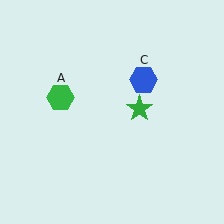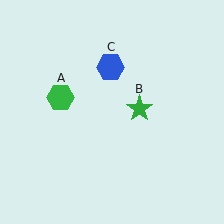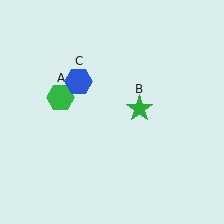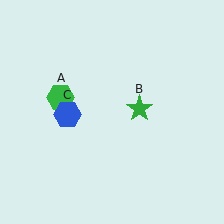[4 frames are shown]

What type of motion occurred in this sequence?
The blue hexagon (object C) rotated counterclockwise around the center of the scene.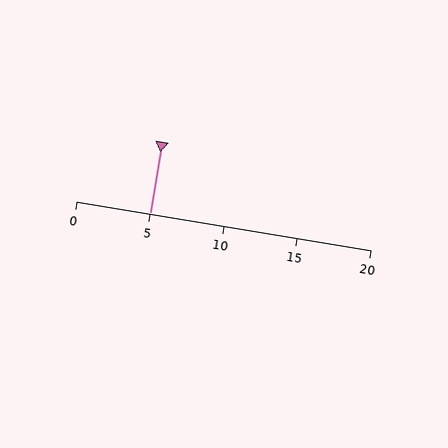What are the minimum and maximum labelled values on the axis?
The axis runs from 0 to 20.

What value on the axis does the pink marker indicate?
The marker indicates approximately 5.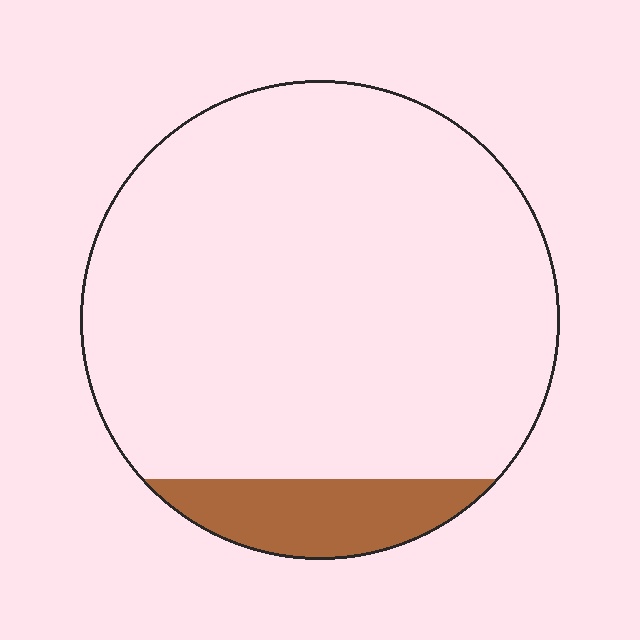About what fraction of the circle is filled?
About one tenth (1/10).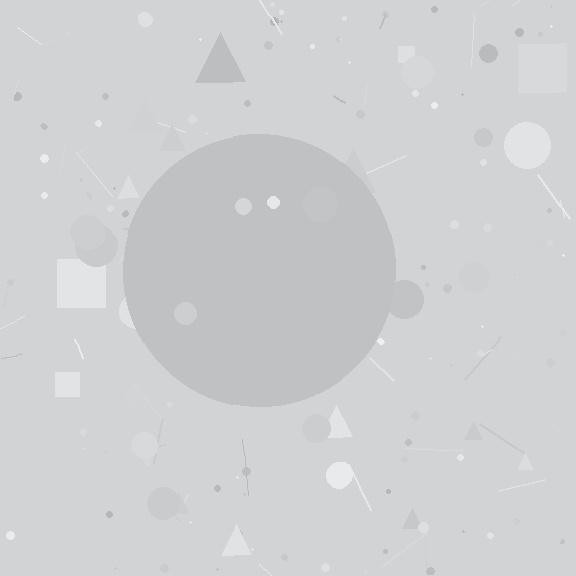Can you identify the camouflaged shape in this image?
The camouflaged shape is a circle.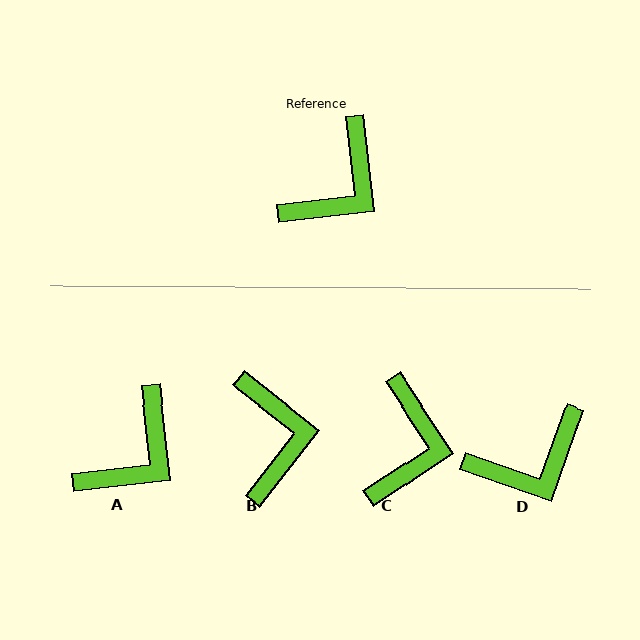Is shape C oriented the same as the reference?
No, it is off by about 27 degrees.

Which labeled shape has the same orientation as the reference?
A.